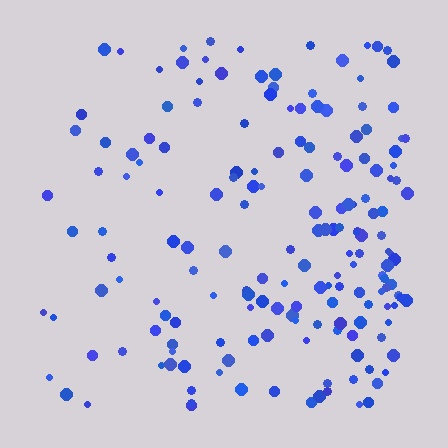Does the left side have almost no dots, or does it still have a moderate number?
Still a moderate number, just noticeably fewer than the right.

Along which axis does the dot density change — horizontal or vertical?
Horizontal.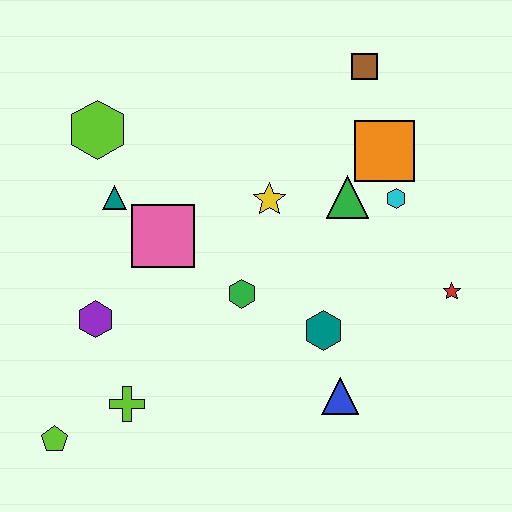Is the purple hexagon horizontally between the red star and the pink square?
No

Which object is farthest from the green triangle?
The lime pentagon is farthest from the green triangle.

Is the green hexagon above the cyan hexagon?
No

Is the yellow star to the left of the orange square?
Yes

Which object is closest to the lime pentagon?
The lime cross is closest to the lime pentagon.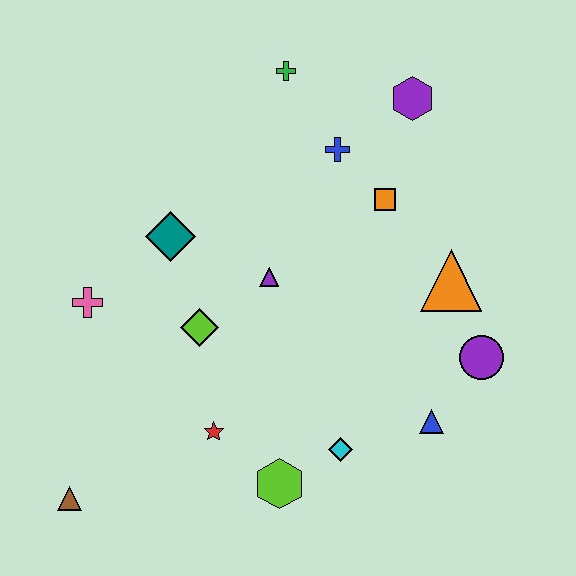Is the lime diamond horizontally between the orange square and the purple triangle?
No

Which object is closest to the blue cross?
The orange square is closest to the blue cross.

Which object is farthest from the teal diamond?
The purple circle is farthest from the teal diamond.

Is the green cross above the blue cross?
Yes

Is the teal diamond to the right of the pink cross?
Yes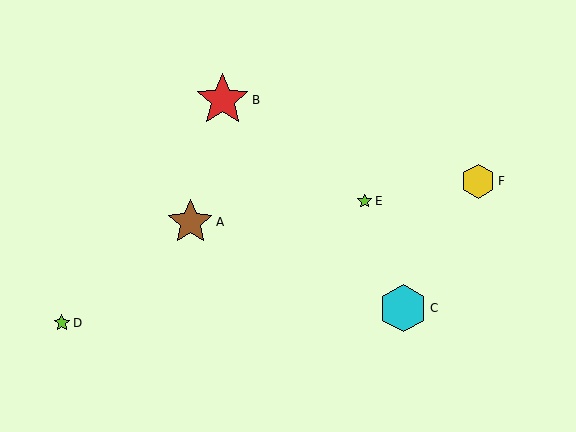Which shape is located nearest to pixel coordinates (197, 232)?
The brown star (labeled A) at (190, 222) is nearest to that location.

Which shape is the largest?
The red star (labeled B) is the largest.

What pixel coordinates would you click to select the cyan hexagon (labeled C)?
Click at (403, 308) to select the cyan hexagon C.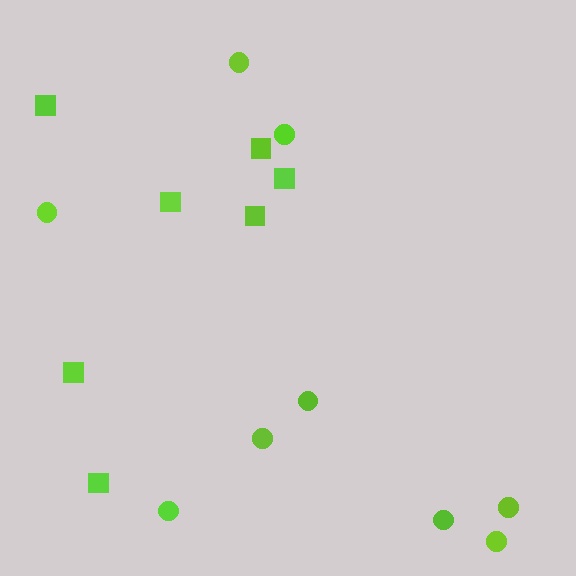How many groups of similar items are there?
There are 2 groups: one group of squares (7) and one group of circles (9).